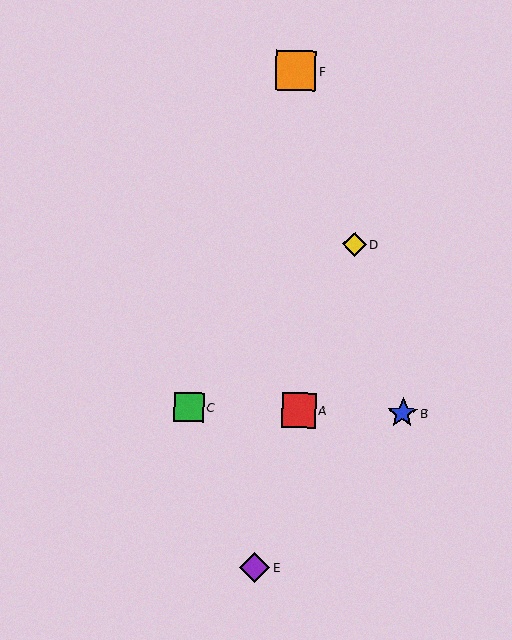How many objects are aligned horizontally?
3 objects (A, B, C) are aligned horizontally.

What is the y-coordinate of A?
Object A is at y≈410.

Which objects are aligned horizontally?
Objects A, B, C are aligned horizontally.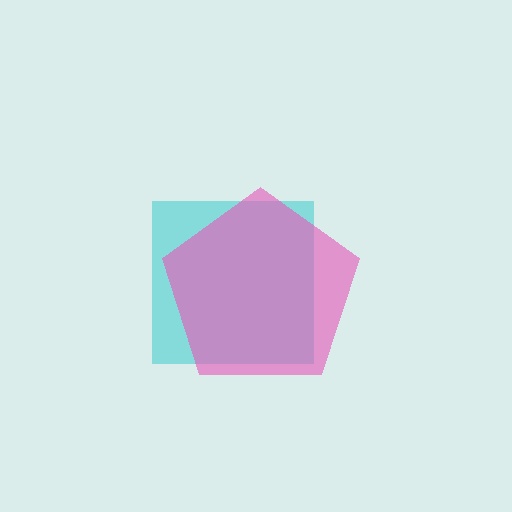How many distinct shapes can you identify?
There are 2 distinct shapes: a cyan square, a pink pentagon.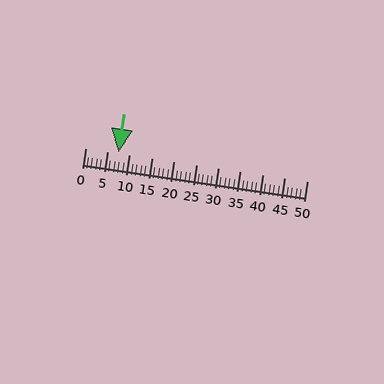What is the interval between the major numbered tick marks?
The major tick marks are spaced 5 units apart.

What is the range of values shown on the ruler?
The ruler shows values from 0 to 50.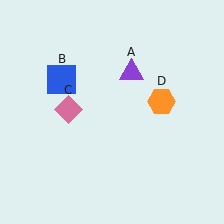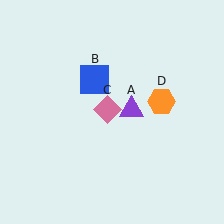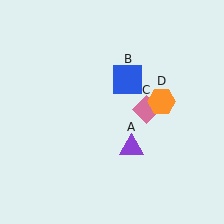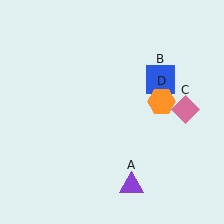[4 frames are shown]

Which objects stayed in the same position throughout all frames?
Orange hexagon (object D) remained stationary.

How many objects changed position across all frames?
3 objects changed position: purple triangle (object A), blue square (object B), pink diamond (object C).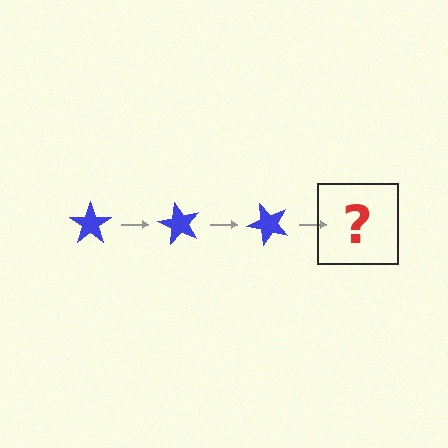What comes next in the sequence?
The next element should be a blue star rotated 180 degrees.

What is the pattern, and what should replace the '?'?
The pattern is that the star rotates 60 degrees each step. The '?' should be a blue star rotated 180 degrees.